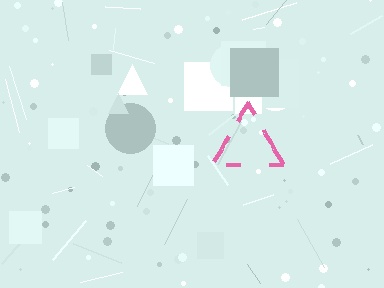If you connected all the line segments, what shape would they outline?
They would outline a triangle.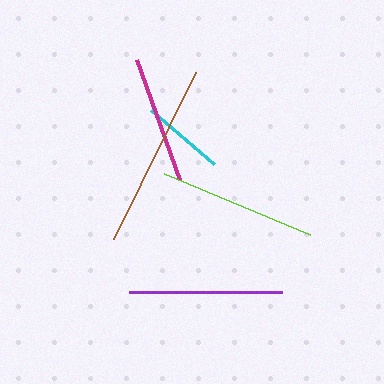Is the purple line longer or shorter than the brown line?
The brown line is longer than the purple line.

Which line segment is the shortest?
The cyan line is the shortest at approximately 84 pixels.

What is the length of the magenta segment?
The magenta segment is approximately 128 pixels long.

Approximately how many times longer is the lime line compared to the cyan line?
The lime line is approximately 1.9 times the length of the cyan line.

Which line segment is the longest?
The brown line is the longest at approximately 185 pixels.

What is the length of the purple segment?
The purple segment is approximately 153 pixels long.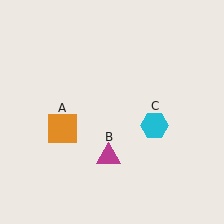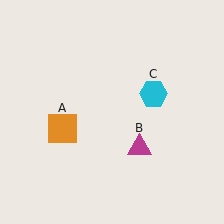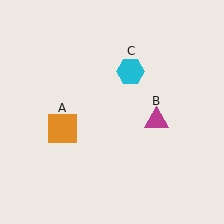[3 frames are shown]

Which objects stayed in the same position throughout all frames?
Orange square (object A) remained stationary.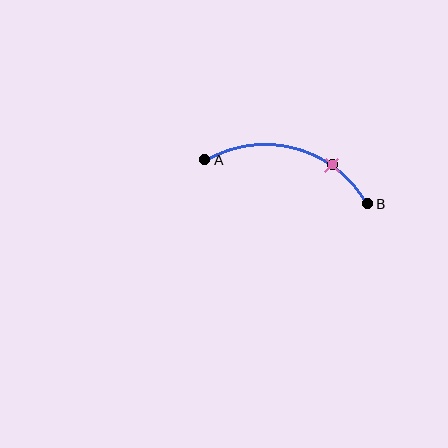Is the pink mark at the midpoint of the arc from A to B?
No. The pink mark lies on the arc but is closer to endpoint B. The arc midpoint would be at the point on the curve equidistant along the arc from both A and B.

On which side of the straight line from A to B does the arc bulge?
The arc bulges above the straight line connecting A and B.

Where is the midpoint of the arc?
The arc midpoint is the point on the curve farthest from the straight line joining A and B. It sits above that line.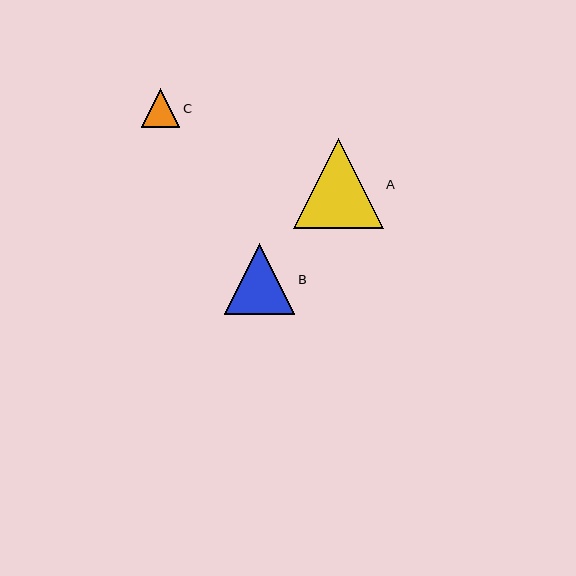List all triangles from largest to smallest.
From largest to smallest: A, B, C.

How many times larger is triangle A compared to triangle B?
Triangle A is approximately 1.3 times the size of triangle B.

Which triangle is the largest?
Triangle A is the largest with a size of approximately 90 pixels.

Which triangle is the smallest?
Triangle C is the smallest with a size of approximately 39 pixels.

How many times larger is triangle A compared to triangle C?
Triangle A is approximately 2.3 times the size of triangle C.